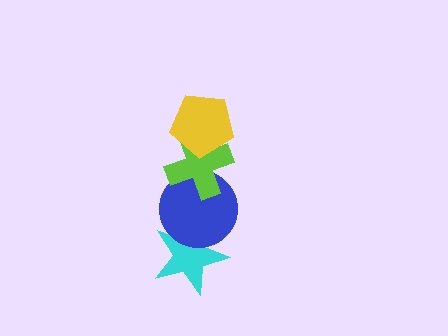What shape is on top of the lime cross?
The yellow pentagon is on top of the lime cross.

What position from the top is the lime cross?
The lime cross is 2nd from the top.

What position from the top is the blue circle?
The blue circle is 3rd from the top.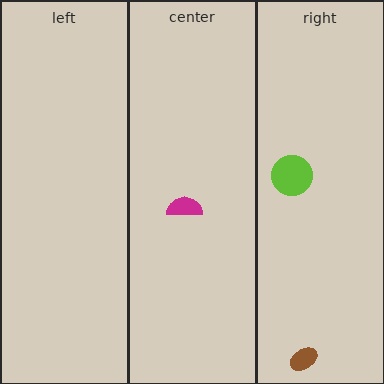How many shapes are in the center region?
1.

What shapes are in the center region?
The magenta semicircle.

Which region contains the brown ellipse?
The right region.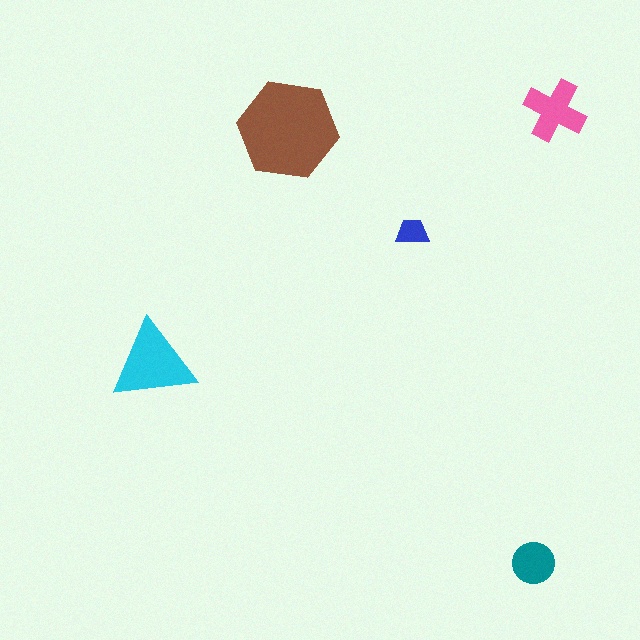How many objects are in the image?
There are 5 objects in the image.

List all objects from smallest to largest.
The blue trapezoid, the teal circle, the pink cross, the cyan triangle, the brown hexagon.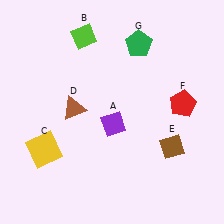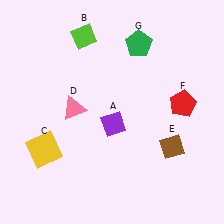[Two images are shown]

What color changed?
The triangle (D) changed from brown in Image 1 to pink in Image 2.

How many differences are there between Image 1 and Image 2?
There is 1 difference between the two images.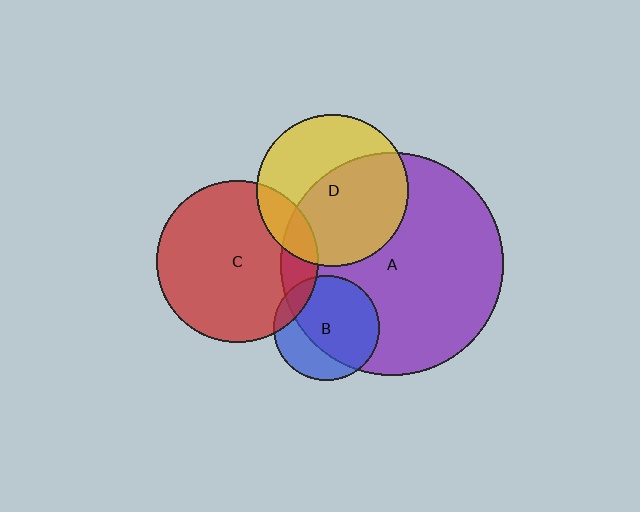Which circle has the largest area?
Circle A (purple).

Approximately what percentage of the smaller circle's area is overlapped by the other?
Approximately 55%.